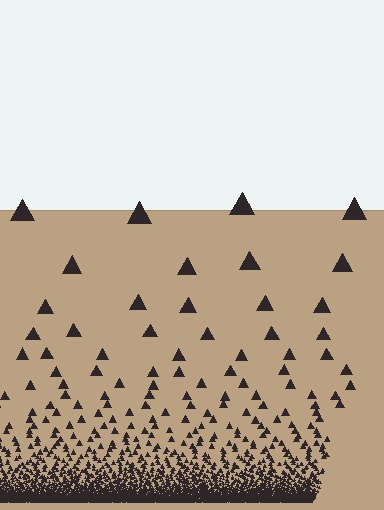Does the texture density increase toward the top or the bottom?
Density increases toward the bottom.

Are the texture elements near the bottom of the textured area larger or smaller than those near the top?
Smaller. The gradient is inverted — elements near the bottom are smaller and denser.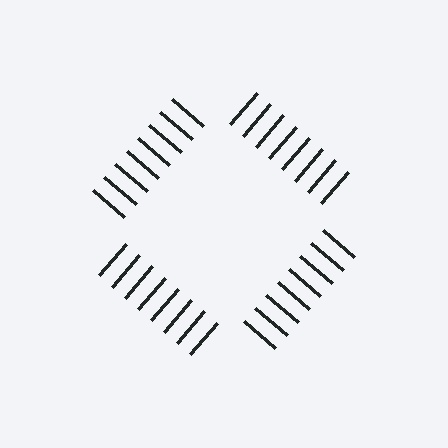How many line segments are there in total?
32 — 8 along each of the 4 edges.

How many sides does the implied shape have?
4 sides — the line-ends trace a square.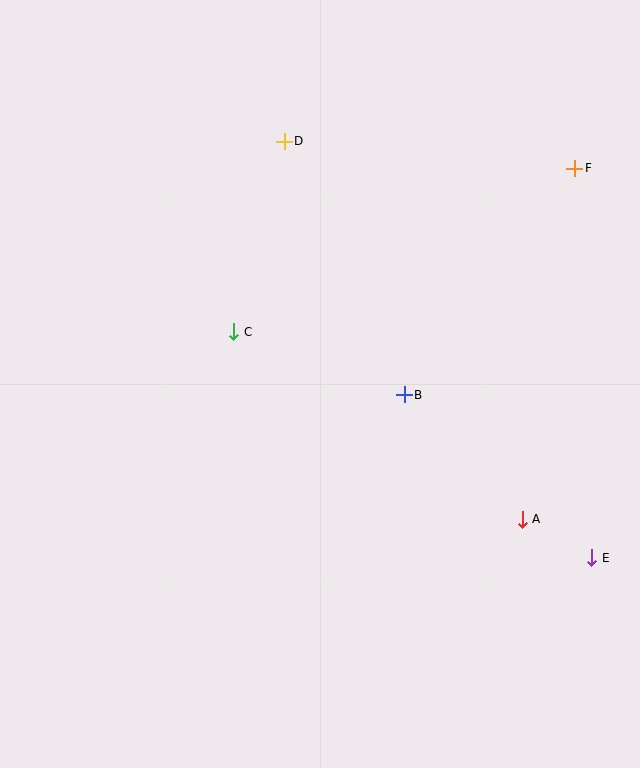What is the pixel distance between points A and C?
The distance between A and C is 344 pixels.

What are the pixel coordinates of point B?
Point B is at (404, 395).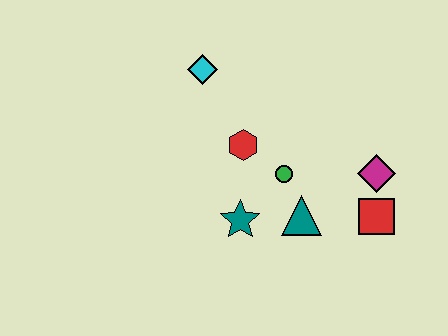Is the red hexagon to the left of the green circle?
Yes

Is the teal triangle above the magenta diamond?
No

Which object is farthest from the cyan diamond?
The red square is farthest from the cyan diamond.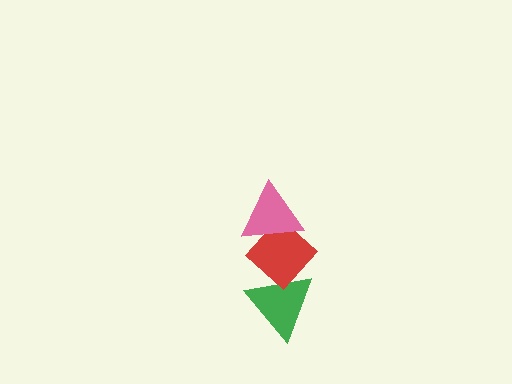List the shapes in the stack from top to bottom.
From top to bottom: the pink triangle, the red diamond, the green triangle.